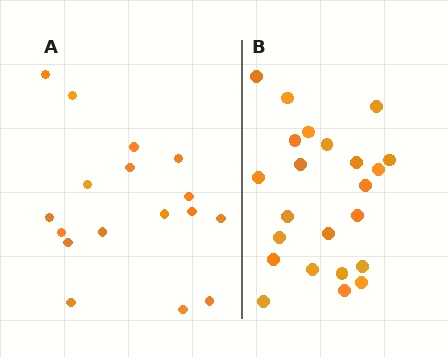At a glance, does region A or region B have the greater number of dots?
Region B (the right region) has more dots.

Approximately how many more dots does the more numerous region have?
Region B has about 6 more dots than region A.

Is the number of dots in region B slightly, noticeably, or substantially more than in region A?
Region B has noticeably more, but not dramatically so. The ratio is roughly 1.4 to 1.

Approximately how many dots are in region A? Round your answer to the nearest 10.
About 20 dots. (The exact count is 17, which rounds to 20.)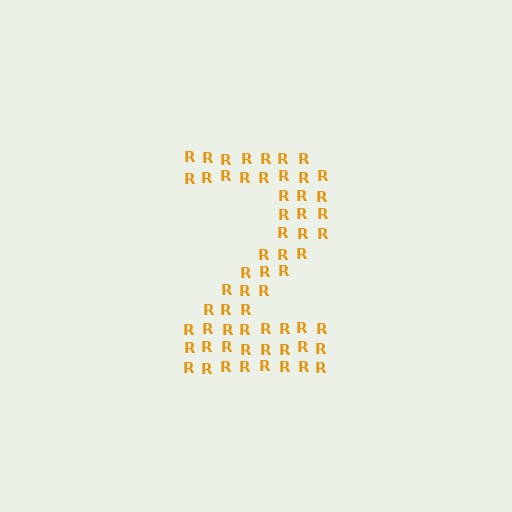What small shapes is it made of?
It is made of small letter R's.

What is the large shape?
The large shape is the digit 2.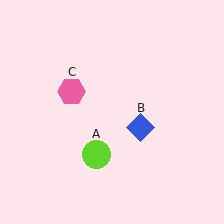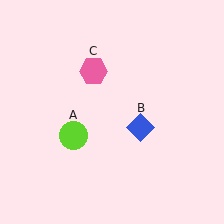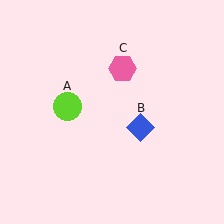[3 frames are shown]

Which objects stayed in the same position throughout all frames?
Blue diamond (object B) remained stationary.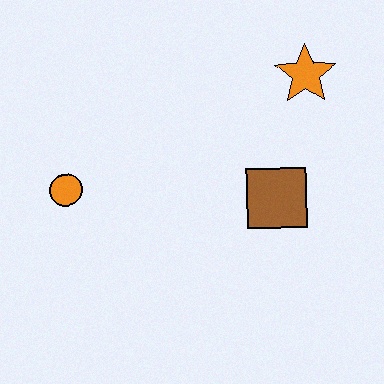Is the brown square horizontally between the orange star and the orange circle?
Yes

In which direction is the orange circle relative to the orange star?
The orange circle is to the left of the orange star.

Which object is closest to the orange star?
The brown square is closest to the orange star.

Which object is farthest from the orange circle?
The orange star is farthest from the orange circle.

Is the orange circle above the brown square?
Yes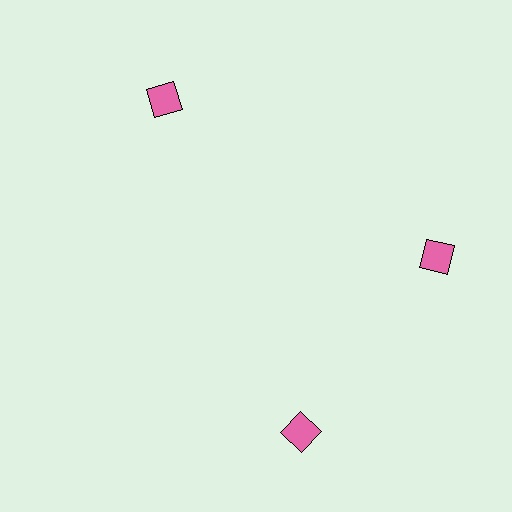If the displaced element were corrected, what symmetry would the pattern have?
It would have 3-fold rotational symmetry — the pattern would map onto itself every 120 degrees.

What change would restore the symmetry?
The symmetry would be restored by rotating it back into even spacing with its neighbors so that all 3 squares sit at equal angles and equal distance from the center.